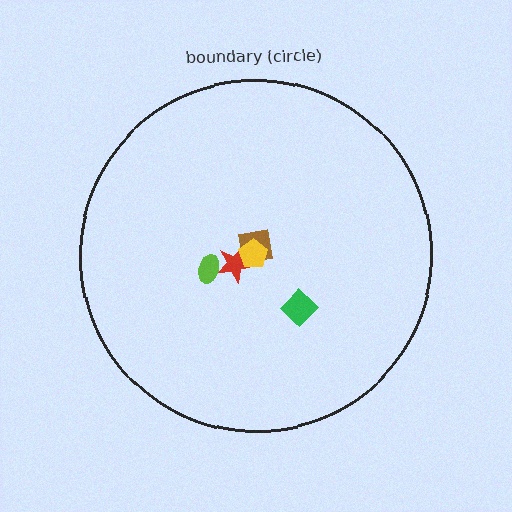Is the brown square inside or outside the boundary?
Inside.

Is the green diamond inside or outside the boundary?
Inside.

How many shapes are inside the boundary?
5 inside, 0 outside.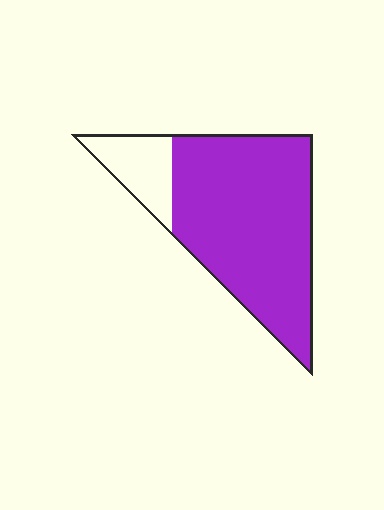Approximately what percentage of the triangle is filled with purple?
Approximately 80%.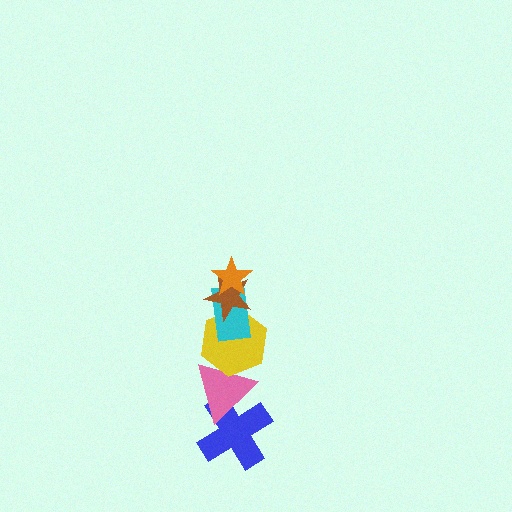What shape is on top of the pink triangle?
The yellow hexagon is on top of the pink triangle.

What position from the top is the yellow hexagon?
The yellow hexagon is 4th from the top.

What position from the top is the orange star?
The orange star is 1st from the top.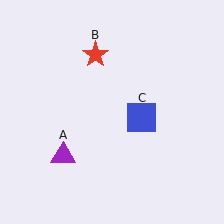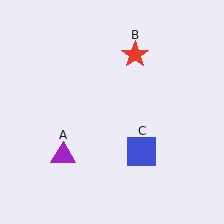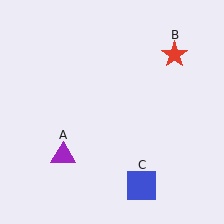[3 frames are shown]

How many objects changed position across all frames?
2 objects changed position: red star (object B), blue square (object C).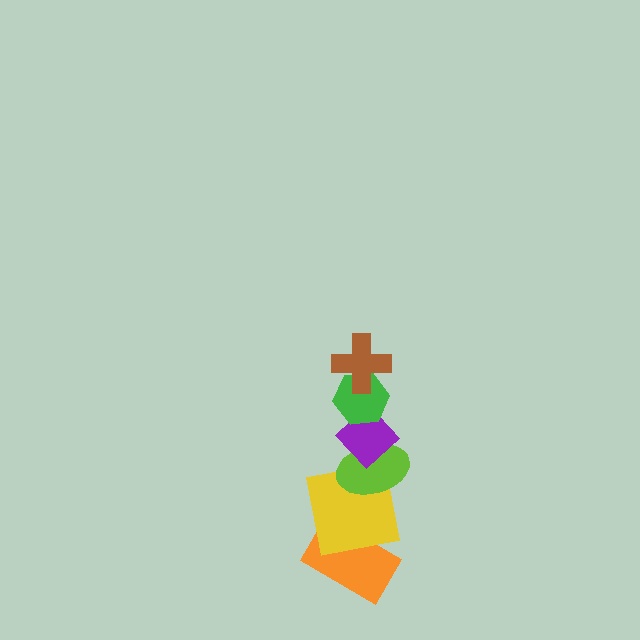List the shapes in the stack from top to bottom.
From top to bottom: the brown cross, the green hexagon, the purple diamond, the lime ellipse, the yellow square, the orange rectangle.